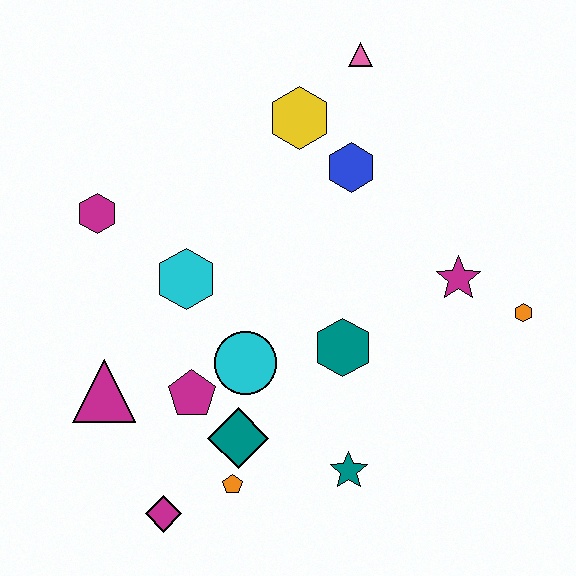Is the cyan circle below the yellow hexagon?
Yes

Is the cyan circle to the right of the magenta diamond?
Yes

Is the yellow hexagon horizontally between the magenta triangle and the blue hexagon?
Yes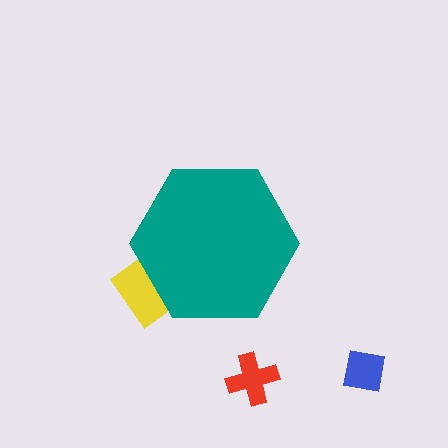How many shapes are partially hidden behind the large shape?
1 shape is partially hidden.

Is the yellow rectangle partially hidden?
Yes, the yellow rectangle is partially hidden behind the teal hexagon.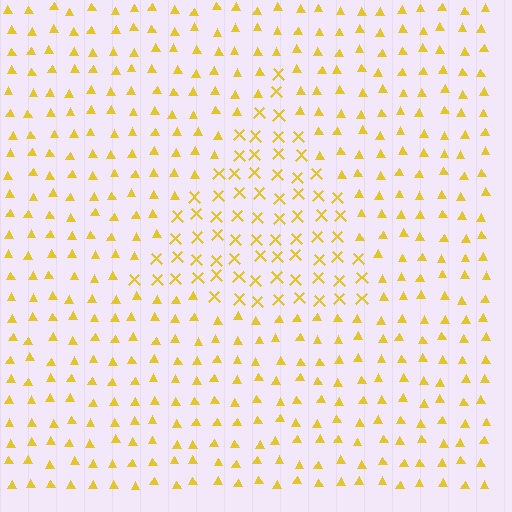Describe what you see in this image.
The image is filled with small yellow elements arranged in a uniform grid. A triangle-shaped region contains X marks, while the surrounding area contains triangles. The boundary is defined purely by the change in element shape.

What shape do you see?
I see a triangle.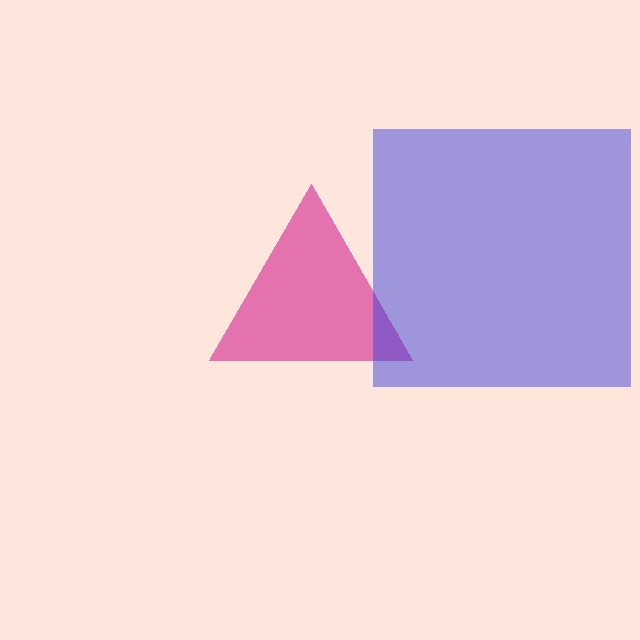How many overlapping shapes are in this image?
There are 2 overlapping shapes in the image.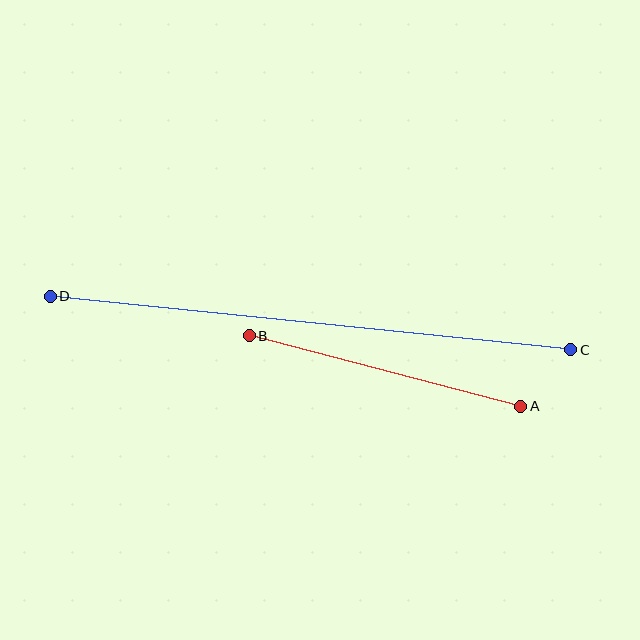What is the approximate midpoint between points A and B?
The midpoint is at approximately (385, 371) pixels.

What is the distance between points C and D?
The distance is approximately 523 pixels.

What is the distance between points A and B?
The distance is approximately 280 pixels.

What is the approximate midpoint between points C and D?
The midpoint is at approximately (311, 323) pixels.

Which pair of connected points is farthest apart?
Points C and D are farthest apart.